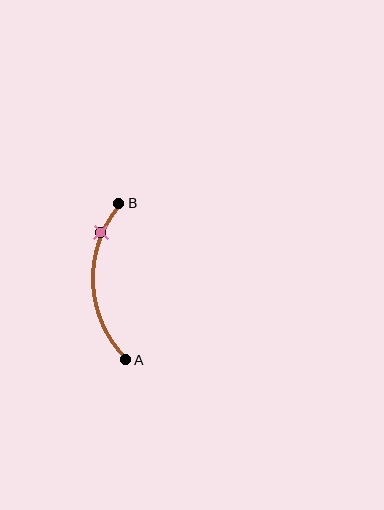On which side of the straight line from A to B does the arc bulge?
The arc bulges to the left of the straight line connecting A and B.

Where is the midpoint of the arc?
The arc midpoint is the point on the curve farthest from the straight line joining A and B. It sits to the left of that line.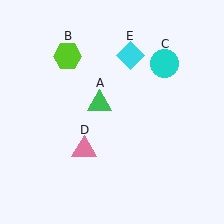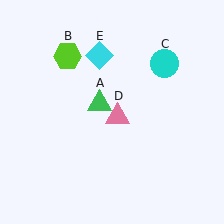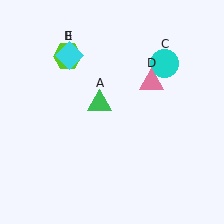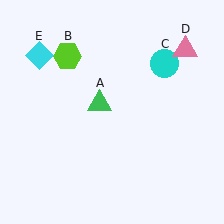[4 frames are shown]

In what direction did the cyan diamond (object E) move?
The cyan diamond (object E) moved left.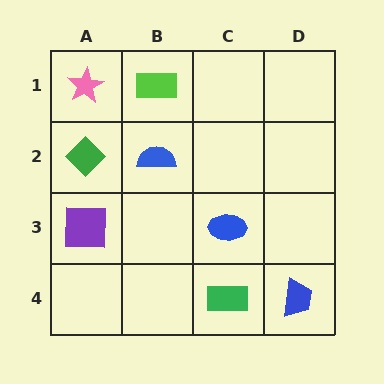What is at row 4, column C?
A green rectangle.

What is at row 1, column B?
A lime rectangle.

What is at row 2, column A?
A green diamond.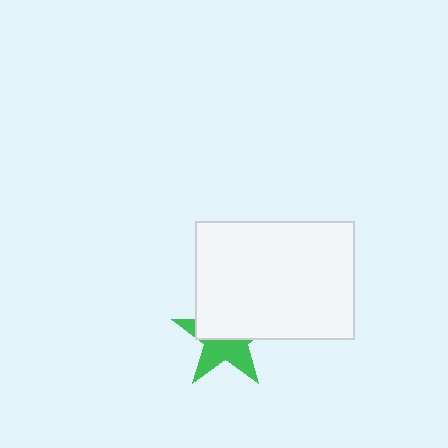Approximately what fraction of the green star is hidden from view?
Roughly 51% of the green star is hidden behind the white rectangle.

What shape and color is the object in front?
The object in front is a white rectangle.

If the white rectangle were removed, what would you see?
You would see the complete green star.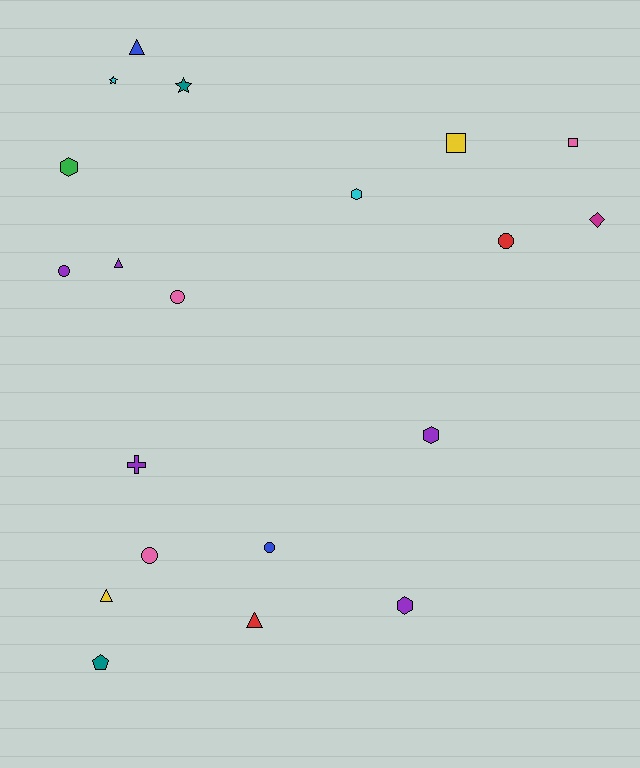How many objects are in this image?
There are 20 objects.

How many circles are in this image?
There are 5 circles.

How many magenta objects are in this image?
There is 1 magenta object.